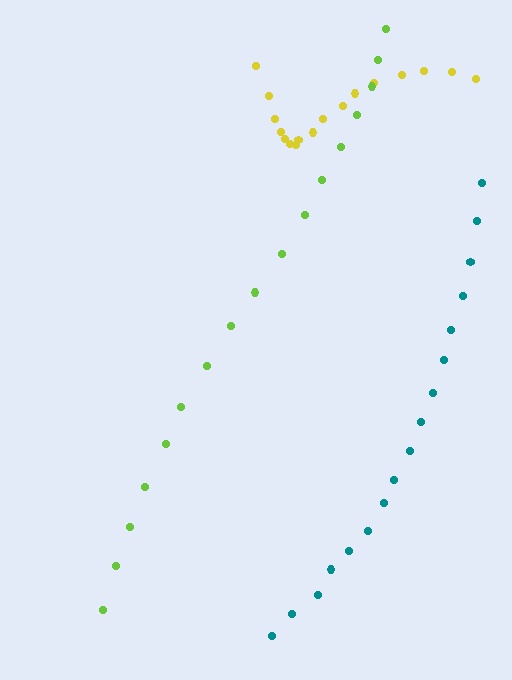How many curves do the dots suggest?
There are 3 distinct paths.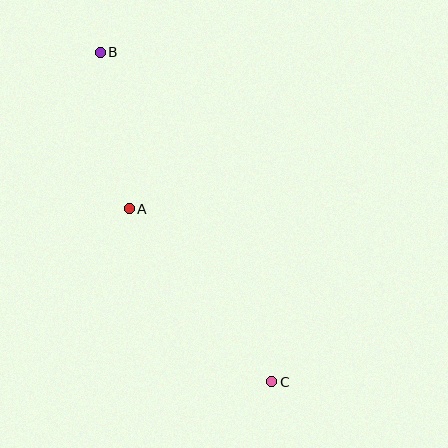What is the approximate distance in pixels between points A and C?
The distance between A and C is approximately 224 pixels.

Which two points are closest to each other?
Points A and B are closest to each other.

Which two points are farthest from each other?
Points B and C are farthest from each other.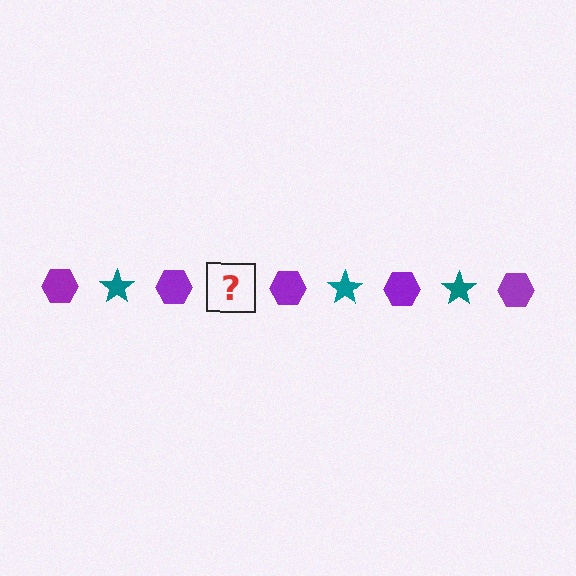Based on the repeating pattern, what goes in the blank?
The blank should be a teal star.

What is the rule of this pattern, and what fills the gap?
The rule is that the pattern alternates between purple hexagon and teal star. The gap should be filled with a teal star.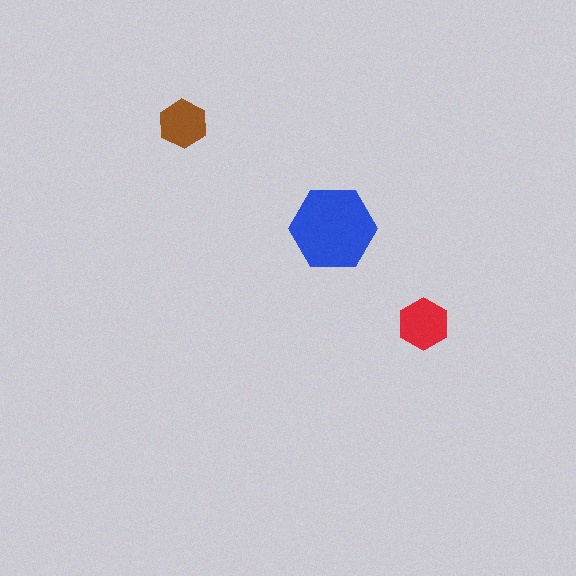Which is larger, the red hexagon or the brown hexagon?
The red one.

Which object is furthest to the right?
The red hexagon is rightmost.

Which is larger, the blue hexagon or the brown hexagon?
The blue one.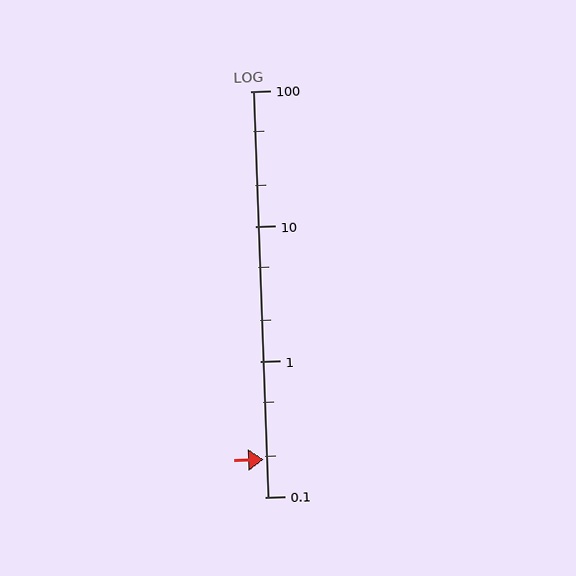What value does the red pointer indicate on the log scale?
The pointer indicates approximately 0.19.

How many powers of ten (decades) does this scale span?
The scale spans 3 decades, from 0.1 to 100.